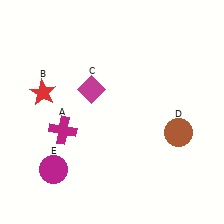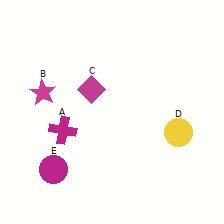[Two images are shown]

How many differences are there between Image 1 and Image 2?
There are 2 differences between the two images.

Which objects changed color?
B changed from red to magenta. D changed from brown to yellow.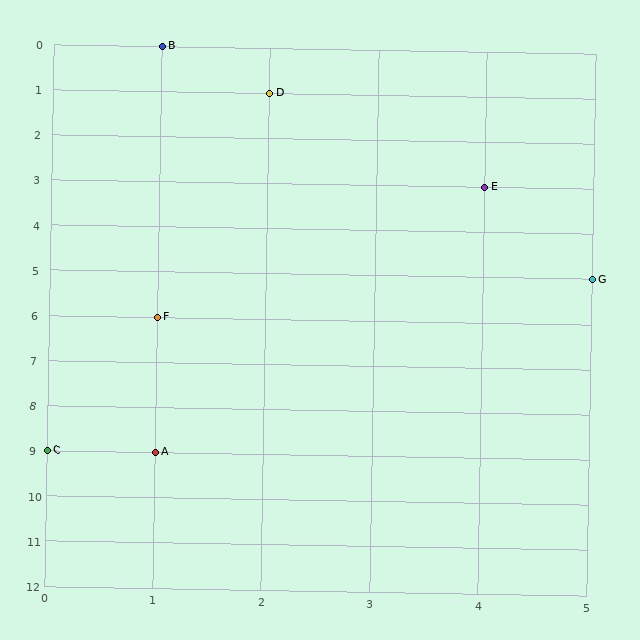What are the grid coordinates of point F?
Point F is at grid coordinates (1, 6).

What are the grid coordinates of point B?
Point B is at grid coordinates (1, 0).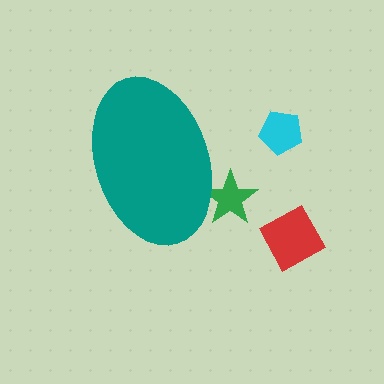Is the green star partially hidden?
Yes, the green star is partially hidden behind the teal ellipse.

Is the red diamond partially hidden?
No, the red diamond is fully visible.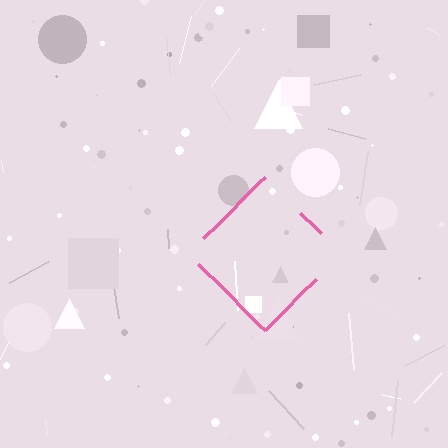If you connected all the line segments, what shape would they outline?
They would outline a diamond.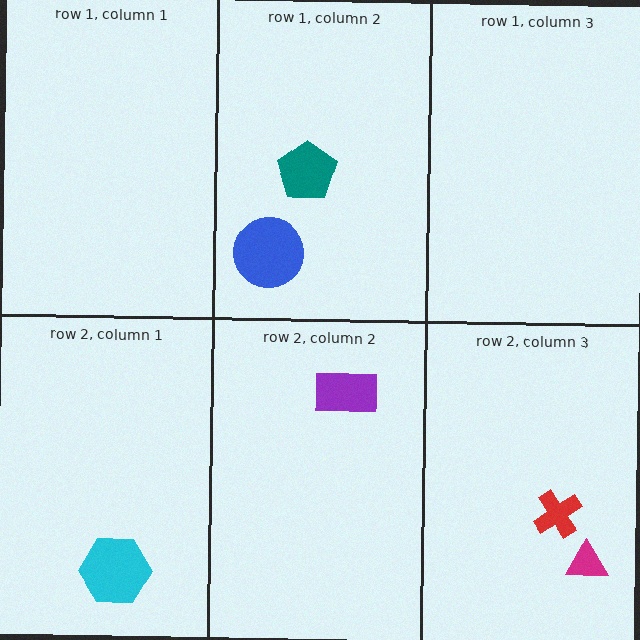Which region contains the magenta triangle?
The row 2, column 3 region.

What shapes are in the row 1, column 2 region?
The blue circle, the teal pentagon.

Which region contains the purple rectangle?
The row 2, column 2 region.